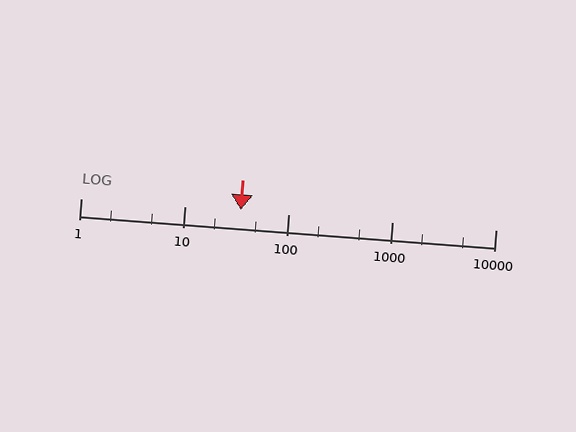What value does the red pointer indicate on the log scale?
The pointer indicates approximately 35.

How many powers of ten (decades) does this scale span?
The scale spans 4 decades, from 1 to 10000.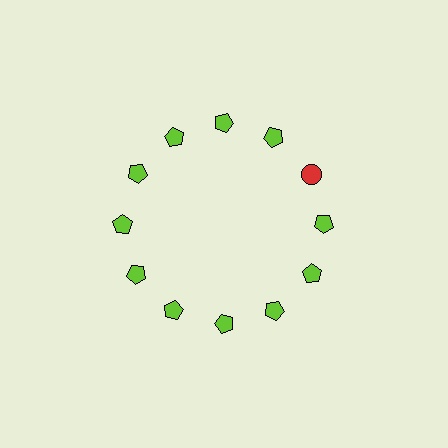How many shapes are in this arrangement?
There are 12 shapes arranged in a ring pattern.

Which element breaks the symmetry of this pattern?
The red circle at roughly the 2 o'clock position breaks the symmetry. All other shapes are lime pentagons.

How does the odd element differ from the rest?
It differs in both color (red instead of lime) and shape (circle instead of pentagon).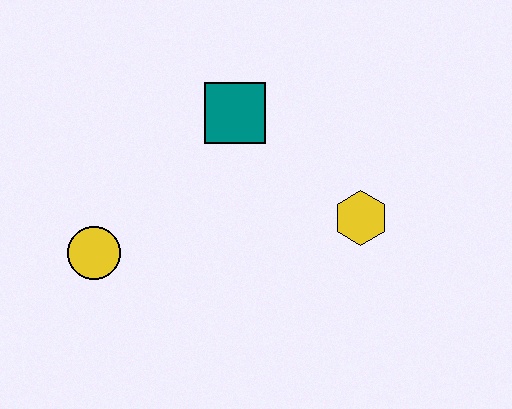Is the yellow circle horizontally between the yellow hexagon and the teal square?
No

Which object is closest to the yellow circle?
The teal square is closest to the yellow circle.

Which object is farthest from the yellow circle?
The yellow hexagon is farthest from the yellow circle.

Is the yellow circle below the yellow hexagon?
Yes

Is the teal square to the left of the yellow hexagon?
Yes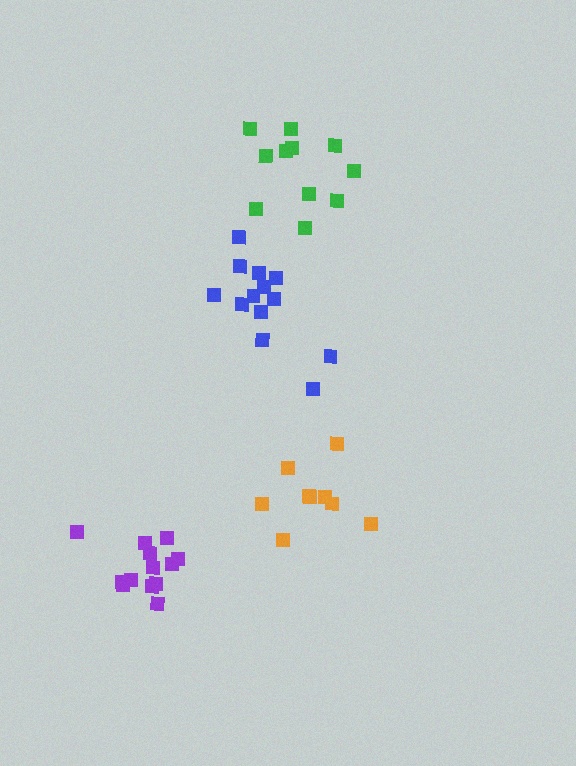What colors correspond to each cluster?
The clusters are colored: green, blue, purple, orange.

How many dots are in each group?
Group 1: 11 dots, Group 2: 13 dots, Group 3: 13 dots, Group 4: 9 dots (46 total).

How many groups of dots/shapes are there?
There are 4 groups.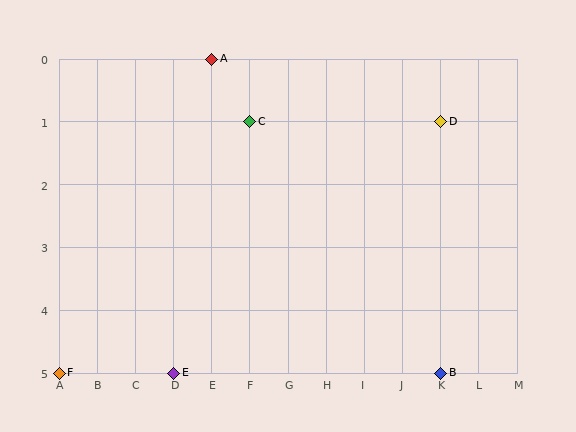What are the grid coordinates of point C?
Point C is at grid coordinates (F, 1).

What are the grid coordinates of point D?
Point D is at grid coordinates (K, 1).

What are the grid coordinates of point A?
Point A is at grid coordinates (E, 0).